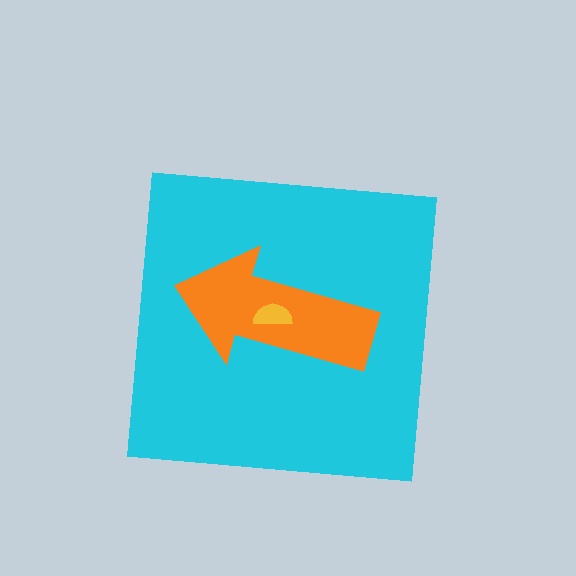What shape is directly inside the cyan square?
The orange arrow.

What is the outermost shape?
The cyan square.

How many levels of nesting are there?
3.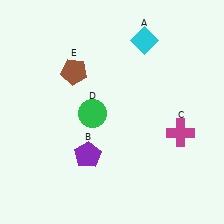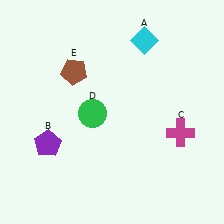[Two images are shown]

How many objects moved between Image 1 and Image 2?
1 object moved between the two images.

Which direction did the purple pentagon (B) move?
The purple pentagon (B) moved left.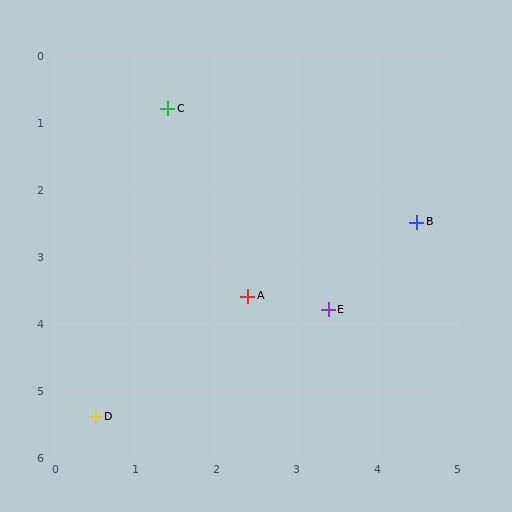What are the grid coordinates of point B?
Point B is at approximately (4.5, 2.5).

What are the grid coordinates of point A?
Point A is at approximately (2.4, 3.6).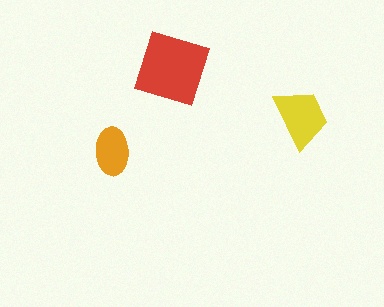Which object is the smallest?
The orange ellipse.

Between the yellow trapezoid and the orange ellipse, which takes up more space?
The yellow trapezoid.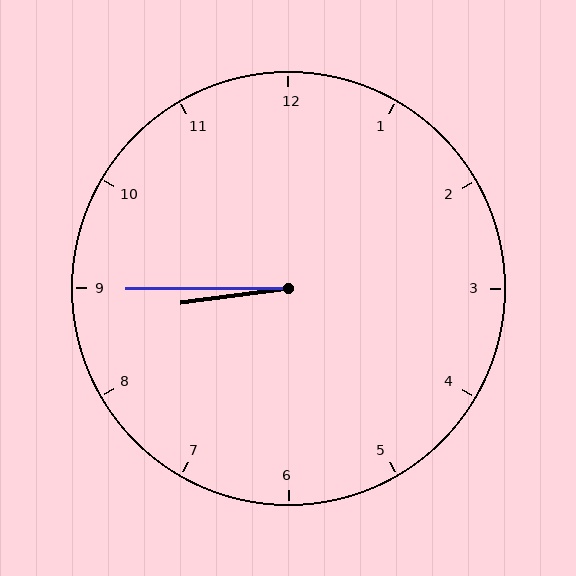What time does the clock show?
8:45.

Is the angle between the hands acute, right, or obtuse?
It is acute.